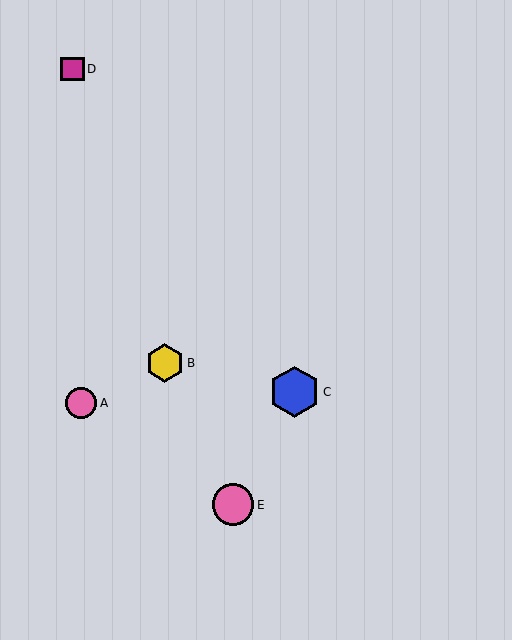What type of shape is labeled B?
Shape B is a yellow hexagon.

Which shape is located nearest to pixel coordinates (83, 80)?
The magenta square (labeled D) at (72, 69) is nearest to that location.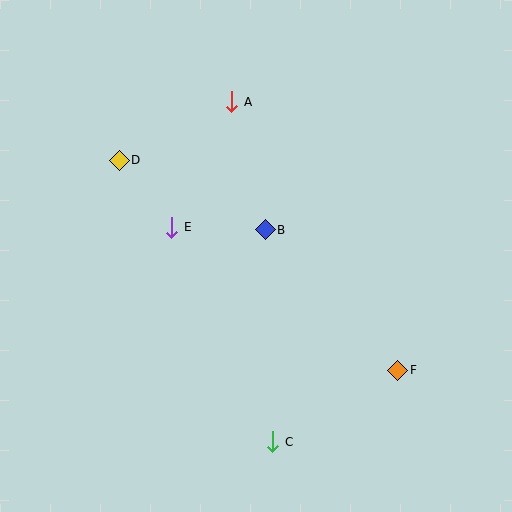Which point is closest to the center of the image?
Point B at (265, 230) is closest to the center.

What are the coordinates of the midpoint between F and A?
The midpoint between F and A is at (315, 236).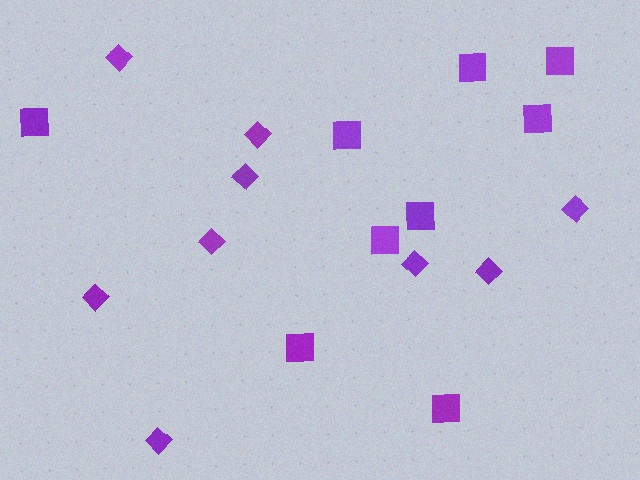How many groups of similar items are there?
There are 2 groups: one group of squares (9) and one group of diamonds (9).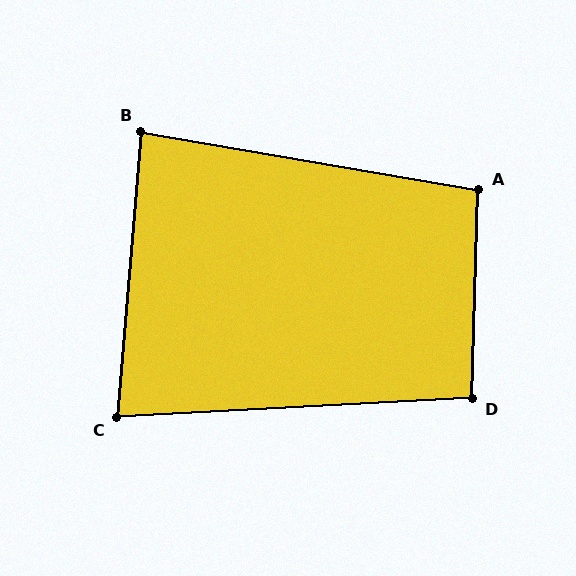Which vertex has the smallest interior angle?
C, at approximately 82 degrees.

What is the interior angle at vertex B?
Approximately 85 degrees (approximately right).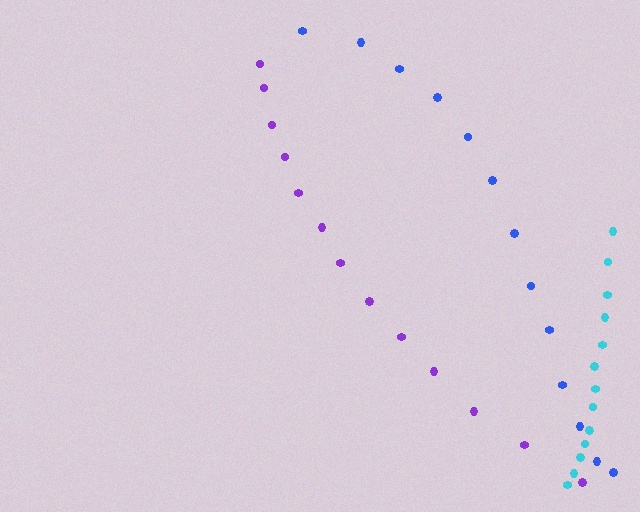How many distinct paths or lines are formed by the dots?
There are 3 distinct paths.